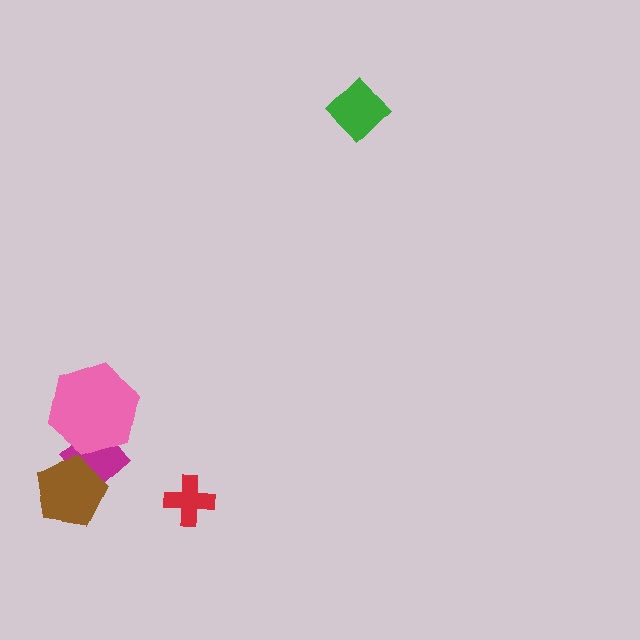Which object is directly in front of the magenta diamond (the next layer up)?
The pink hexagon is directly in front of the magenta diamond.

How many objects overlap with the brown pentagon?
1 object overlaps with the brown pentagon.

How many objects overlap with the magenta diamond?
2 objects overlap with the magenta diamond.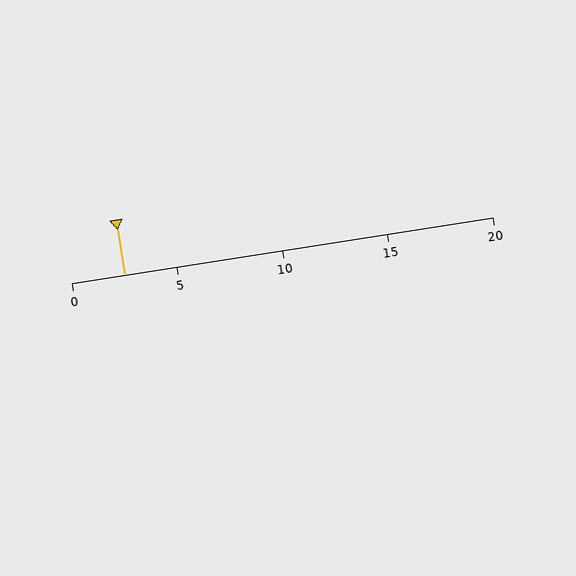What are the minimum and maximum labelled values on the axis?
The axis runs from 0 to 20.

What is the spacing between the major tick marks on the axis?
The major ticks are spaced 5 apart.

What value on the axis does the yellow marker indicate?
The marker indicates approximately 2.5.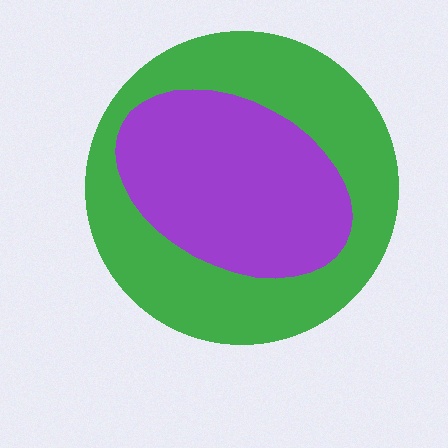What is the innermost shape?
The purple ellipse.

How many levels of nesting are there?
2.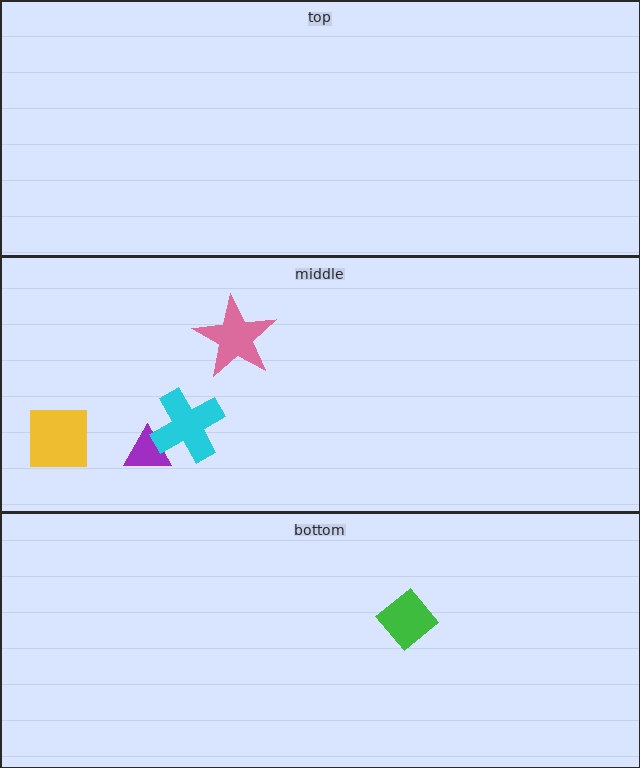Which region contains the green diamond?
The bottom region.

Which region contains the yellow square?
The middle region.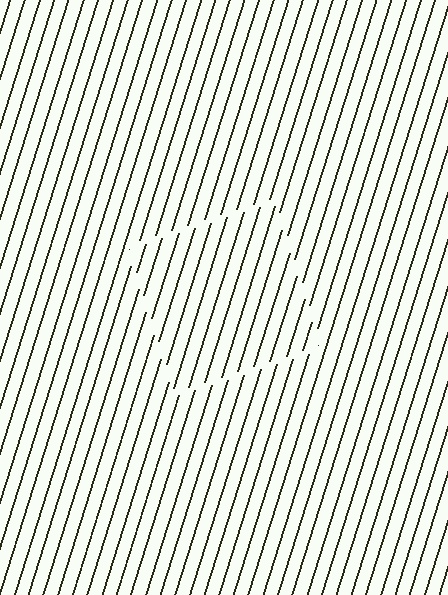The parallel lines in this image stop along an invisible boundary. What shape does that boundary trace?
An illusory square. The interior of the shape contains the same grating, shifted by half a period — the contour is defined by the phase discontinuity where line-ends from the inner and outer gratings abut.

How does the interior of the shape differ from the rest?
The interior of the shape contains the same grating, shifted by half a period — the contour is defined by the phase discontinuity where line-ends from the inner and outer gratings abut.